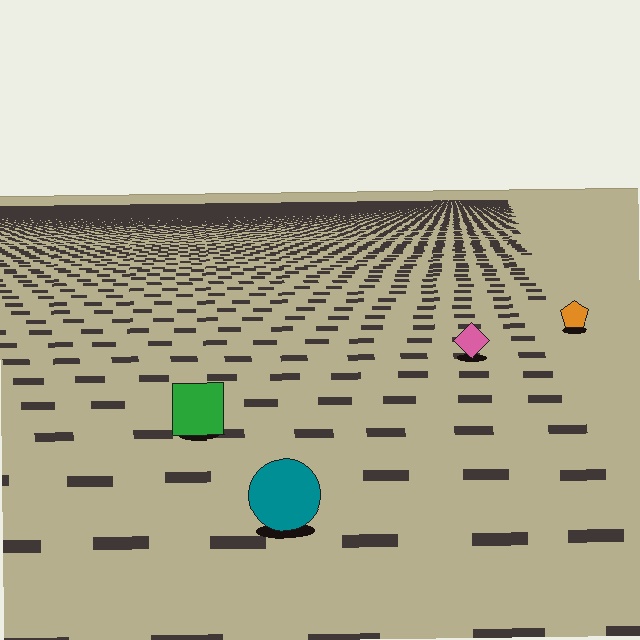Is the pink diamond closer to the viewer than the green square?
No. The green square is closer — you can tell from the texture gradient: the ground texture is coarser near it.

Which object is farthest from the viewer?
The orange pentagon is farthest from the viewer. It appears smaller and the ground texture around it is denser.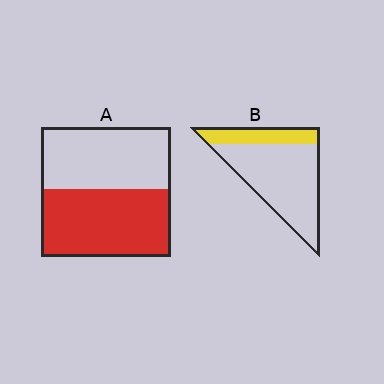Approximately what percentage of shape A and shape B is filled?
A is approximately 50% and B is approximately 25%.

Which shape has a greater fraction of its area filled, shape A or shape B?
Shape A.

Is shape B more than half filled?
No.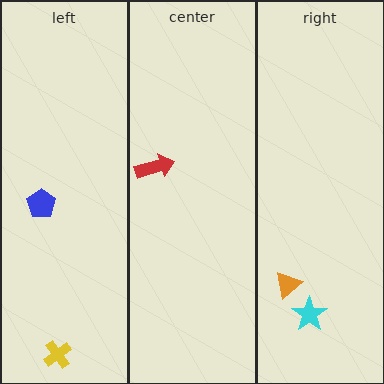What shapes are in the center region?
The red arrow.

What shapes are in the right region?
The cyan star, the orange triangle.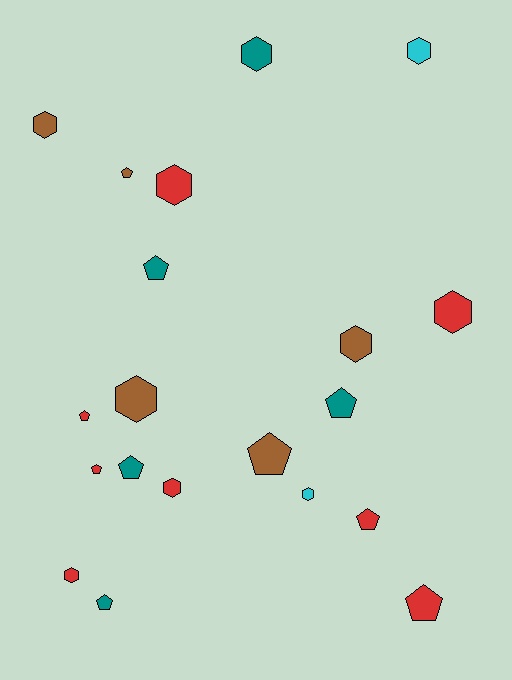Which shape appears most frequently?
Pentagon, with 10 objects.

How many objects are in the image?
There are 20 objects.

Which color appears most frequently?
Red, with 8 objects.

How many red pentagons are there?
There are 4 red pentagons.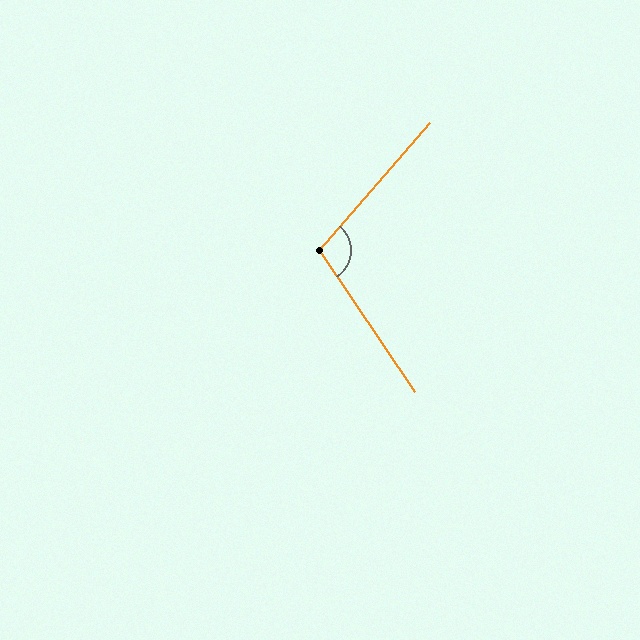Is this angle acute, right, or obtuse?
It is obtuse.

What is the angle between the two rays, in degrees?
Approximately 105 degrees.